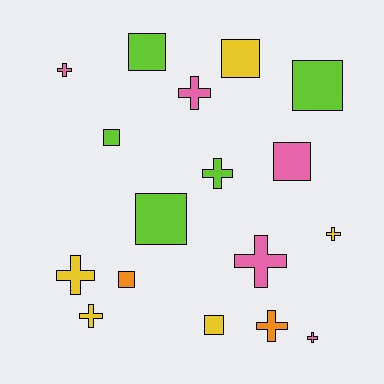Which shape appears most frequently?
Cross, with 9 objects.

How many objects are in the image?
There are 17 objects.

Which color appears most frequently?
Lime, with 5 objects.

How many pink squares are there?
There is 1 pink square.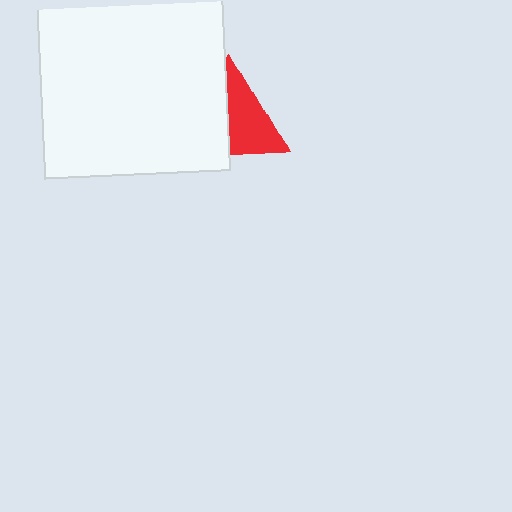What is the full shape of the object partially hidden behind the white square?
The partially hidden object is a red triangle.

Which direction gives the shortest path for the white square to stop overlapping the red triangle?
Moving left gives the shortest separation.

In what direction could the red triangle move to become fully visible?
The red triangle could move right. That would shift it out from behind the white square entirely.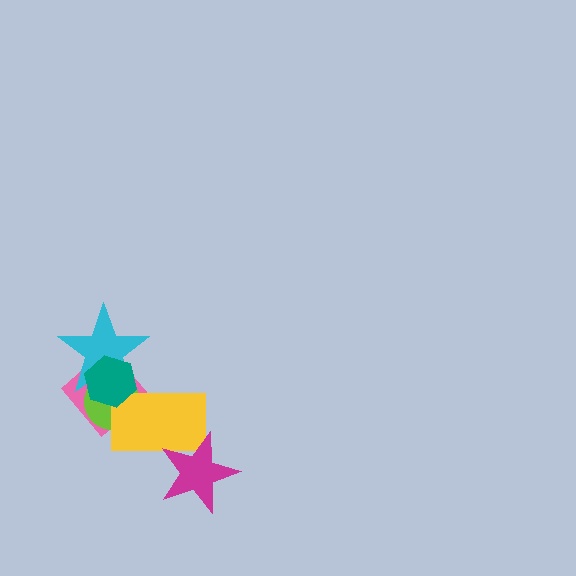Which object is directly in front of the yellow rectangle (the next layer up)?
The teal hexagon is directly in front of the yellow rectangle.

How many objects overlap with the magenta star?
1 object overlaps with the magenta star.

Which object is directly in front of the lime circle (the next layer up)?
The cyan star is directly in front of the lime circle.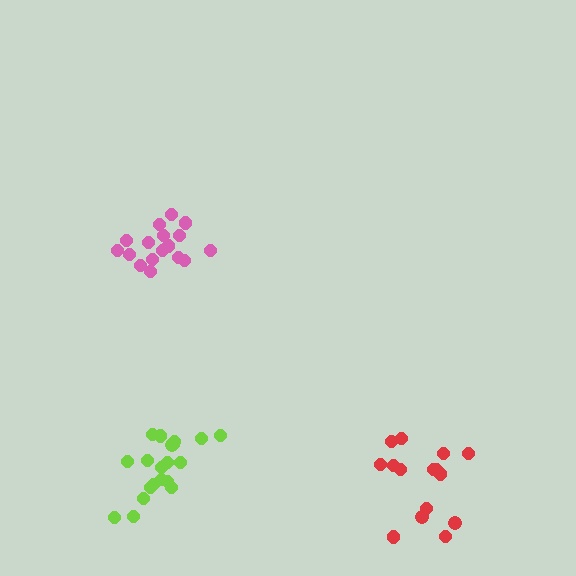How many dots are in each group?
Group 1: 20 dots, Group 2: 15 dots, Group 3: 17 dots (52 total).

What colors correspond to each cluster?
The clusters are colored: lime, red, pink.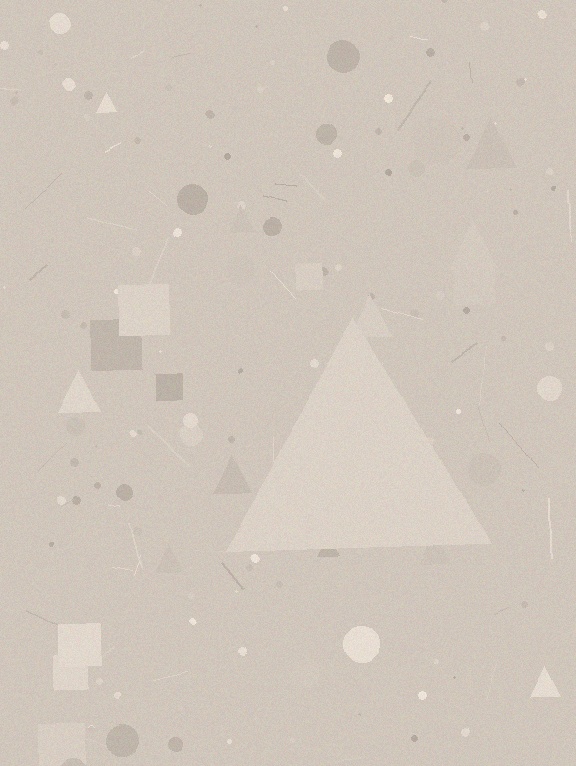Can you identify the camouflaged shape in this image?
The camouflaged shape is a triangle.